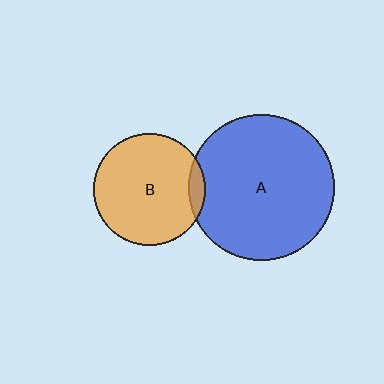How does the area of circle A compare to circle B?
Approximately 1.7 times.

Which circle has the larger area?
Circle A (blue).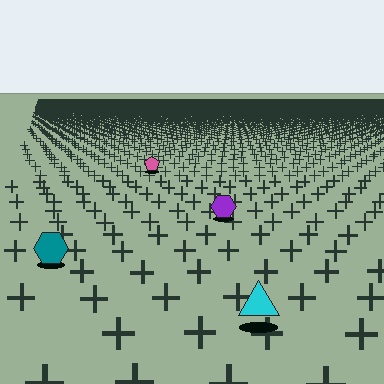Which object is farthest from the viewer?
The pink pentagon is farthest from the viewer. It appears smaller and the ground texture around it is denser.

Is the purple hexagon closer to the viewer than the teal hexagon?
No. The teal hexagon is closer — you can tell from the texture gradient: the ground texture is coarser near it.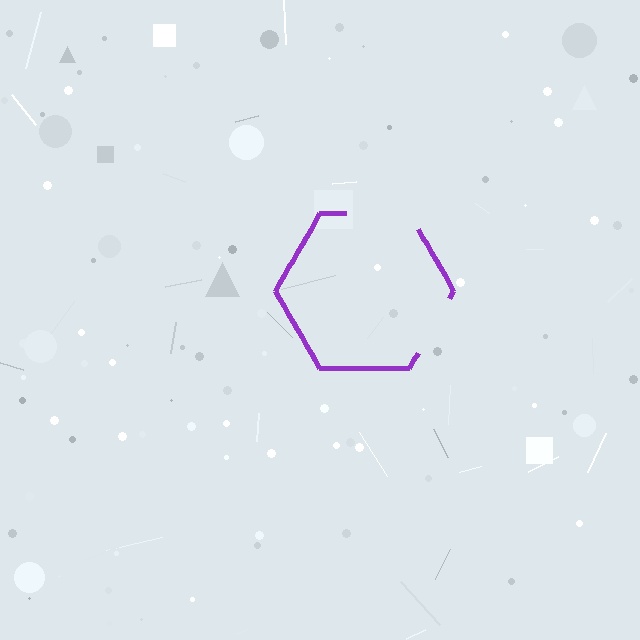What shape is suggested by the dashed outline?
The dashed outline suggests a hexagon.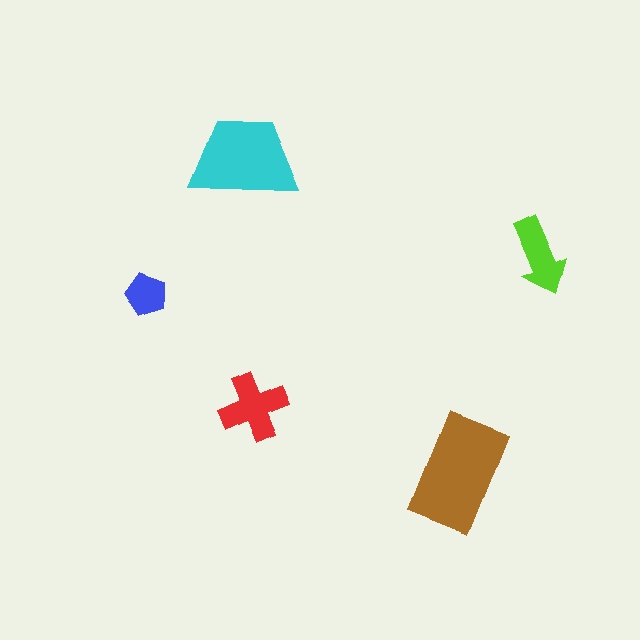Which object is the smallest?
The blue pentagon.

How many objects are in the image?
There are 5 objects in the image.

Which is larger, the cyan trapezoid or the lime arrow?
The cyan trapezoid.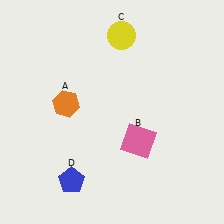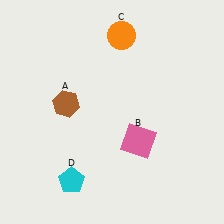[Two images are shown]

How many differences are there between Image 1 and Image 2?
There are 3 differences between the two images.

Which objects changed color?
A changed from orange to brown. C changed from yellow to orange. D changed from blue to cyan.